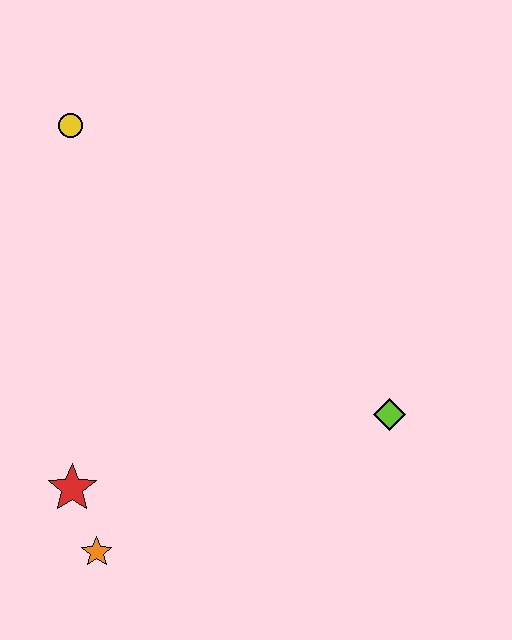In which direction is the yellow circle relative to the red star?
The yellow circle is above the red star.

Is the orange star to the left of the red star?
No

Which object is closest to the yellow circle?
The red star is closest to the yellow circle.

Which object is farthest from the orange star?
The yellow circle is farthest from the orange star.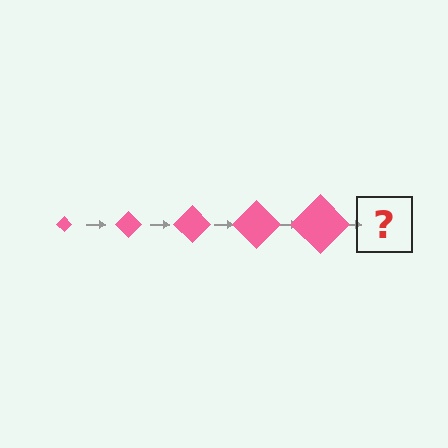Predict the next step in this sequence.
The next step is a pink diamond, larger than the previous one.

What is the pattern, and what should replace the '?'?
The pattern is that the diamond gets progressively larger each step. The '?' should be a pink diamond, larger than the previous one.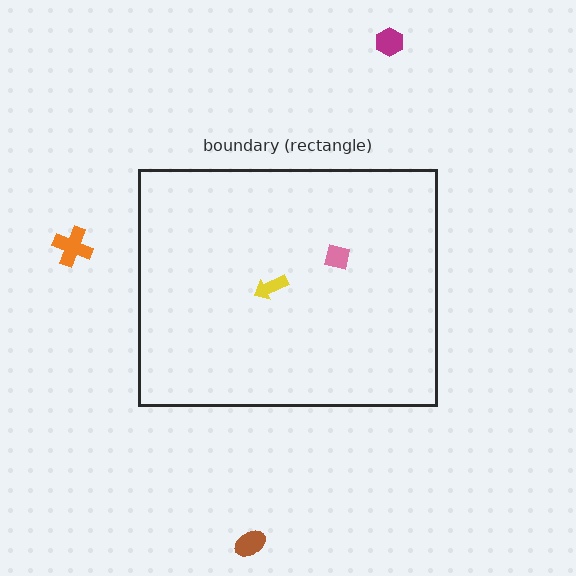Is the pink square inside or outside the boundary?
Inside.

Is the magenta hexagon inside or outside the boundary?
Outside.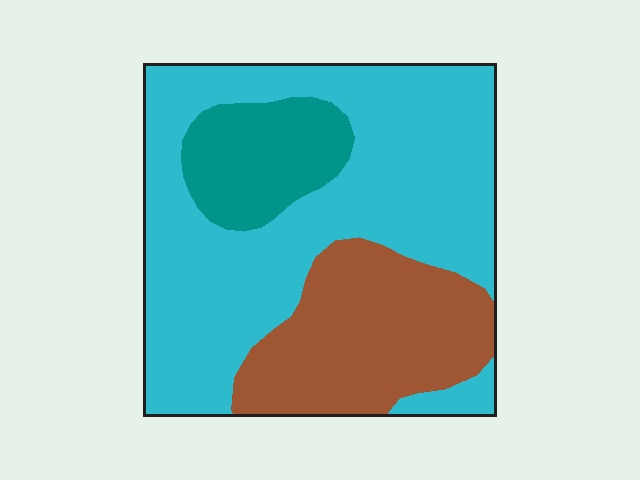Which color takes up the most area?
Cyan, at roughly 60%.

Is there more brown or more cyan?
Cyan.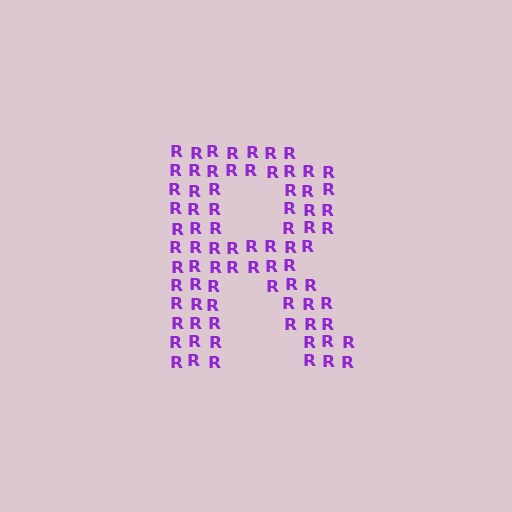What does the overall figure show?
The overall figure shows the letter R.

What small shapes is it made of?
It is made of small letter R's.